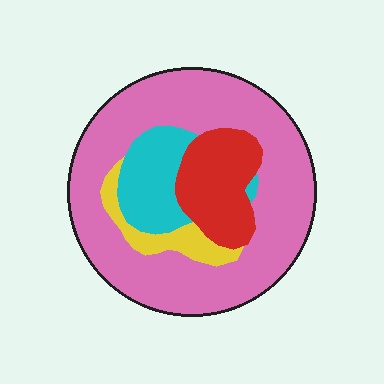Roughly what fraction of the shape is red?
Red takes up about one sixth (1/6) of the shape.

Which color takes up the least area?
Yellow, at roughly 5%.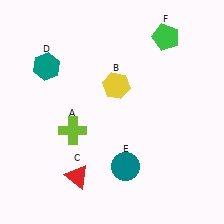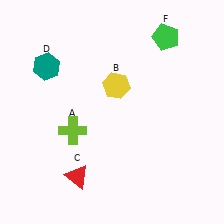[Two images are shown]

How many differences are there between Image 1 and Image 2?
There is 1 difference between the two images.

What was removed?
The teal circle (E) was removed in Image 2.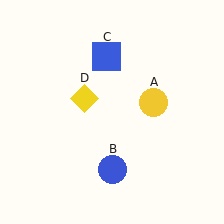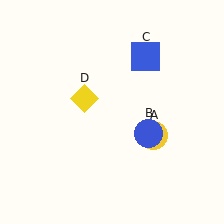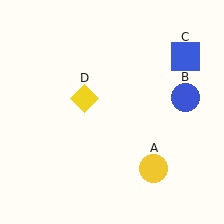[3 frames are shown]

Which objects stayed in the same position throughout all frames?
Yellow diamond (object D) remained stationary.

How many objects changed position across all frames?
3 objects changed position: yellow circle (object A), blue circle (object B), blue square (object C).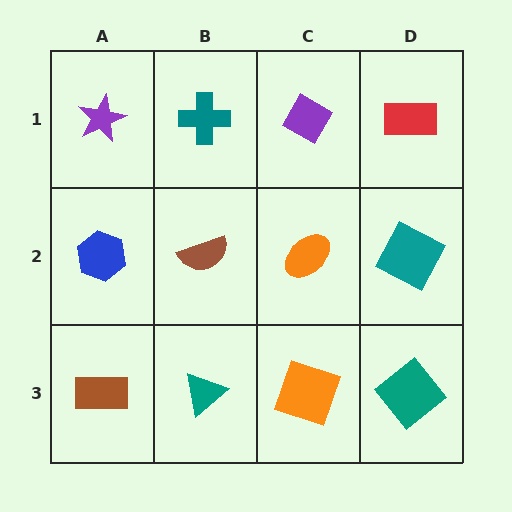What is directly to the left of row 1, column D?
A purple diamond.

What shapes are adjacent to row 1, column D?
A teal square (row 2, column D), a purple diamond (row 1, column C).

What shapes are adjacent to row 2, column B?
A teal cross (row 1, column B), a teal triangle (row 3, column B), a blue hexagon (row 2, column A), an orange ellipse (row 2, column C).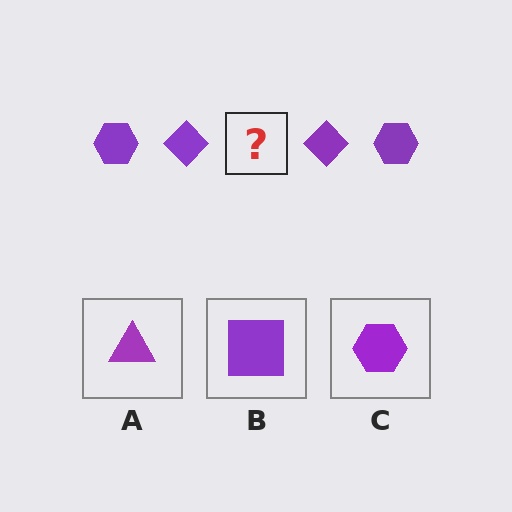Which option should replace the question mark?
Option C.